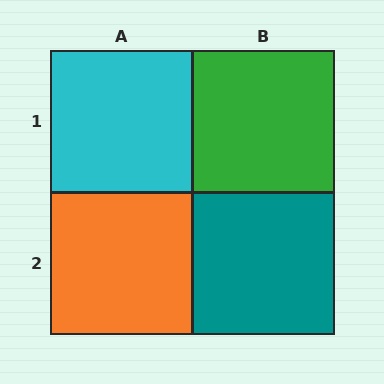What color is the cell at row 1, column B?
Green.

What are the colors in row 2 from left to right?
Orange, teal.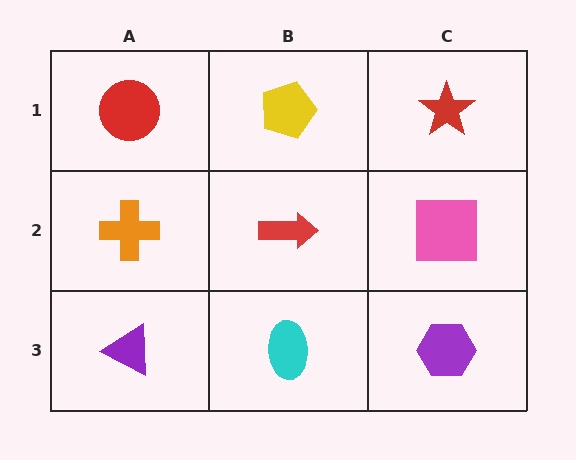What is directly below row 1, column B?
A red arrow.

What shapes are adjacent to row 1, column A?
An orange cross (row 2, column A), a yellow pentagon (row 1, column B).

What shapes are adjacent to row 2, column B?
A yellow pentagon (row 1, column B), a cyan ellipse (row 3, column B), an orange cross (row 2, column A), a pink square (row 2, column C).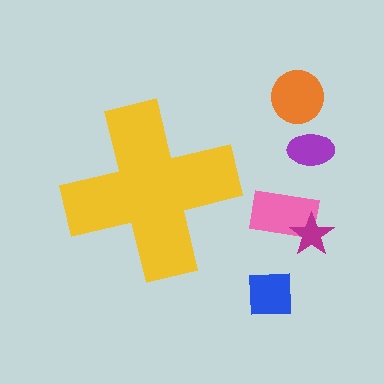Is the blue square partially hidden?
No, the blue square is fully visible.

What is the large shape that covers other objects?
A yellow cross.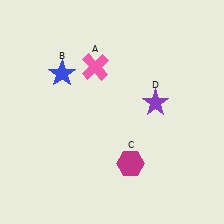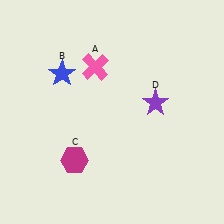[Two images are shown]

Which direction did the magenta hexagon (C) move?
The magenta hexagon (C) moved left.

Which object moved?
The magenta hexagon (C) moved left.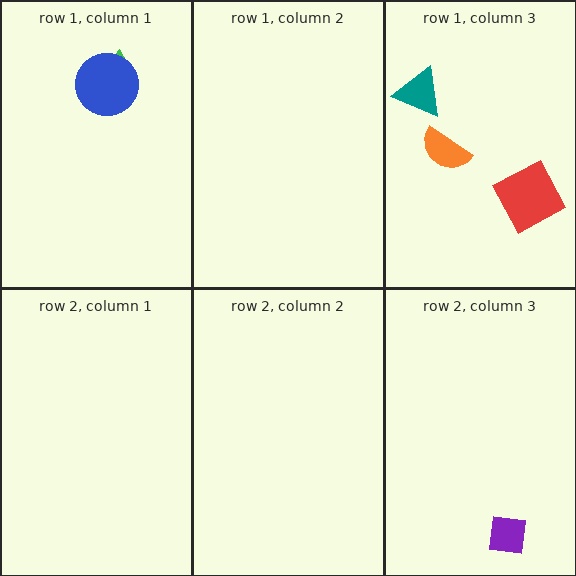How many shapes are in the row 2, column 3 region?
1.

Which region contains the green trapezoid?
The row 1, column 1 region.